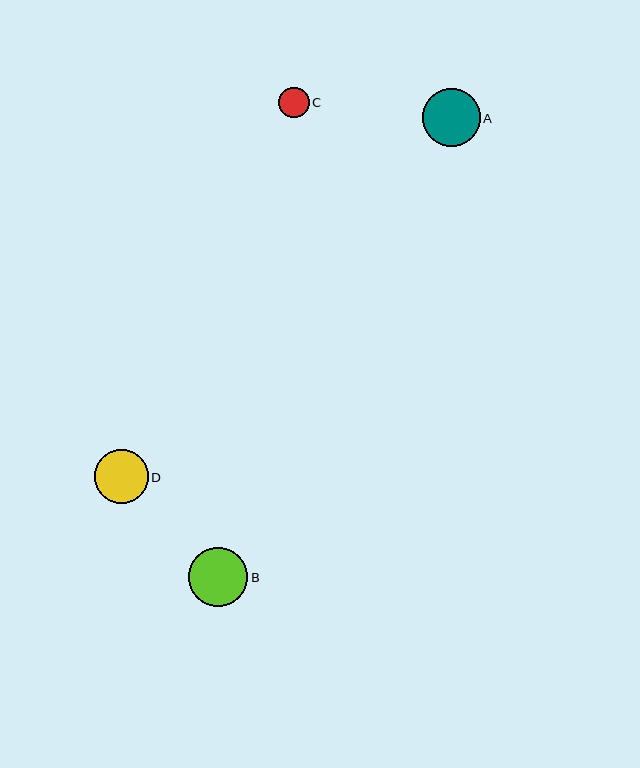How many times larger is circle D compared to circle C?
Circle D is approximately 1.8 times the size of circle C.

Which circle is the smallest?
Circle C is the smallest with a size of approximately 31 pixels.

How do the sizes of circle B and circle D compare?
Circle B and circle D are approximately the same size.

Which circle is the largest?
Circle B is the largest with a size of approximately 59 pixels.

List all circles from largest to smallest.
From largest to smallest: B, A, D, C.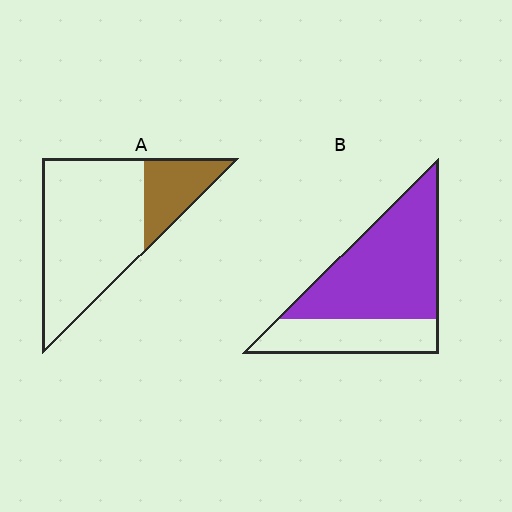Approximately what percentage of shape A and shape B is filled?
A is approximately 25% and B is approximately 70%.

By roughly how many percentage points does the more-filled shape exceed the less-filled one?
By roughly 45 percentage points (B over A).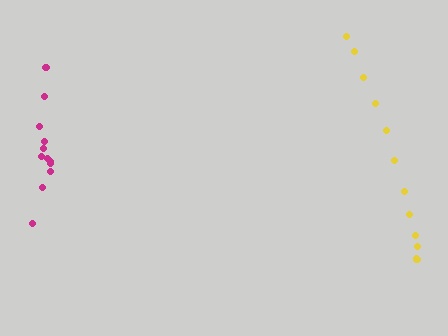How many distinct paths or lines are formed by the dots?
There are 2 distinct paths.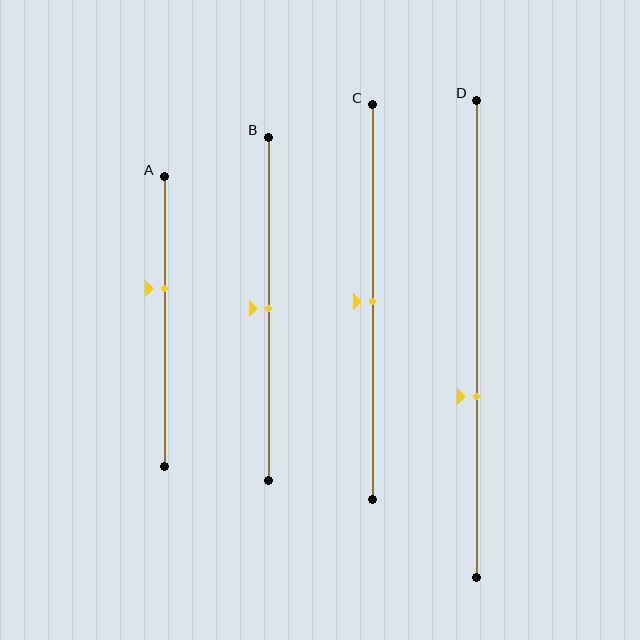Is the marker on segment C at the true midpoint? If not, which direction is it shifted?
Yes, the marker on segment C is at the true midpoint.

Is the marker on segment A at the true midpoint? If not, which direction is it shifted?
No, the marker on segment A is shifted upward by about 11% of the segment length.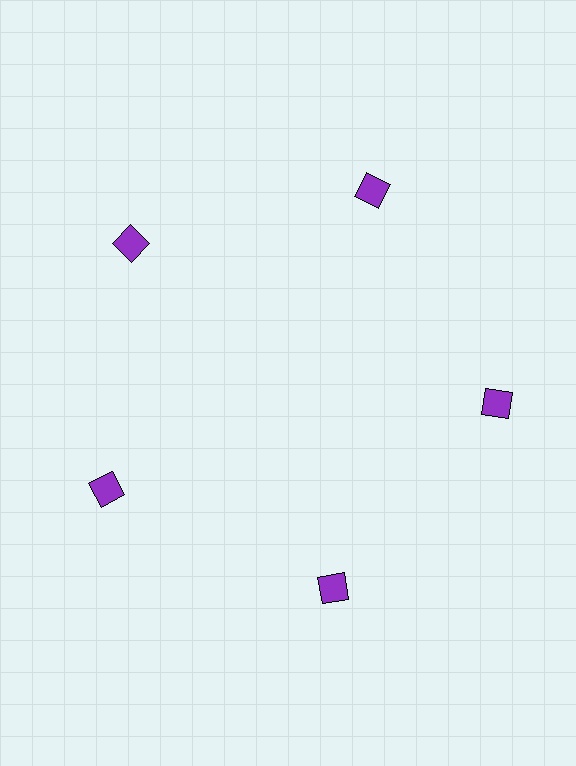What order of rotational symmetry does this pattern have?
This pattern has 5-fold rotational symmetry.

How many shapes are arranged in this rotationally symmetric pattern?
There are 5 shapes, arranged in 5 groups of 1.